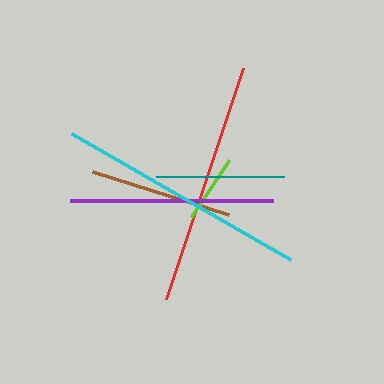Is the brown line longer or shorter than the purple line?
The purple line is longer than the brown line.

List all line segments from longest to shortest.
From longest to shortest: cyan, red, purple, brown, teal, lime.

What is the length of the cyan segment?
The cyan segment is approximately 253 pixels long.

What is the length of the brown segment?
The brown segment is approximately 143 pixels long.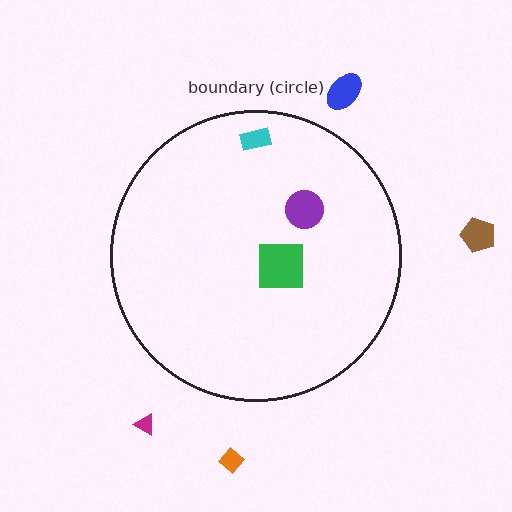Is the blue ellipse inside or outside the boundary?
Outside.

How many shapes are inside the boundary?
3 inside, 4 outside.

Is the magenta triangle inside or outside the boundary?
Outside.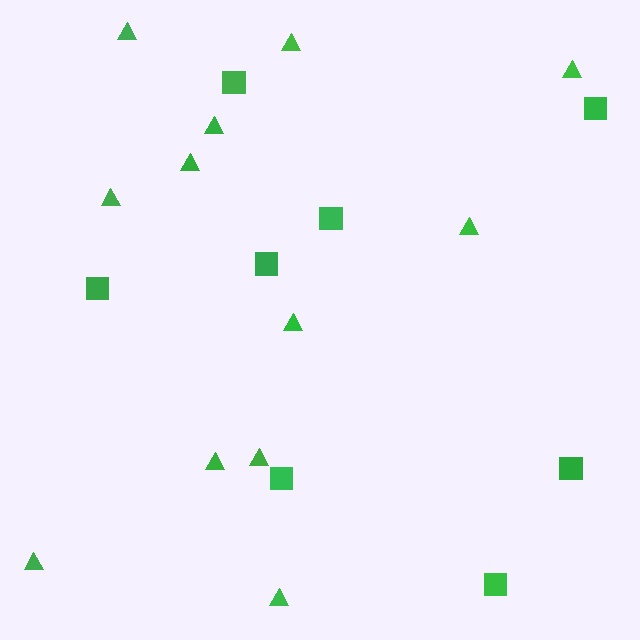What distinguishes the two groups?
There are 2 groups: one group of triangles (12) and one group of squares (8).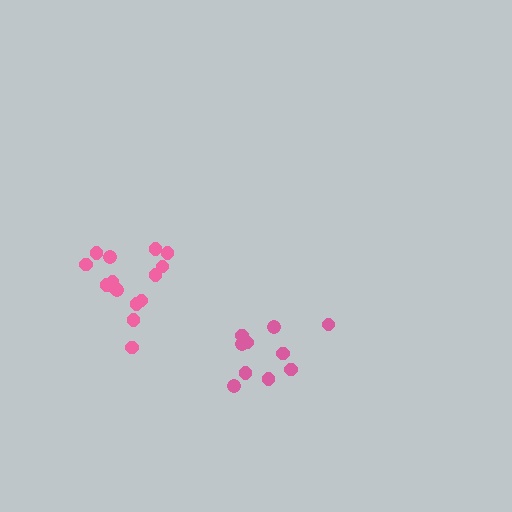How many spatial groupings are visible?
There are 2 spatial groupings.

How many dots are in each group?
Group 1: 15 dots, Group 2: 10 dots (25 total).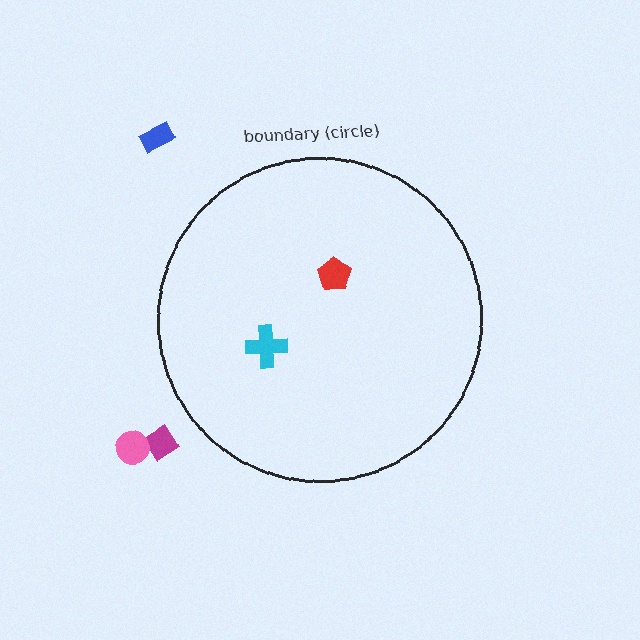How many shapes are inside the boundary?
2 inside, 3 outside.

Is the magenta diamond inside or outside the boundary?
Outside.